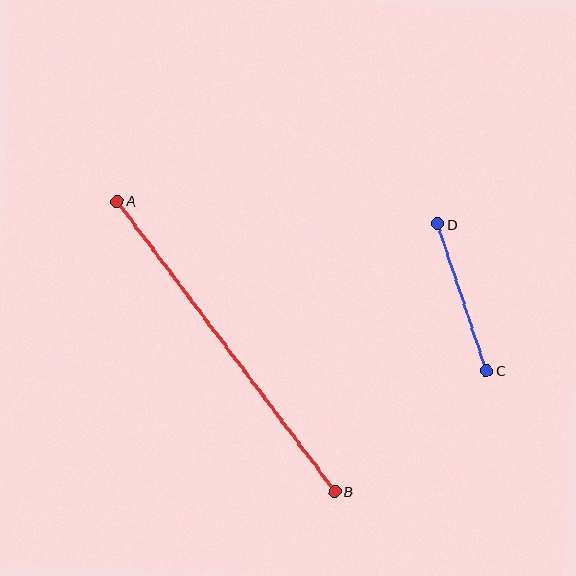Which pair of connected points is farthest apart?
Points A and B are farthest apart.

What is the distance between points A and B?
The distance is approximately 363 pixels.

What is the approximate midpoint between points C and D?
The midpoint is at approximately (462, 297) pixels.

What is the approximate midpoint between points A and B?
The midpoint is at approximately (226, 346) pixels.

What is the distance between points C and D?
The distance is approximately 155 pixels.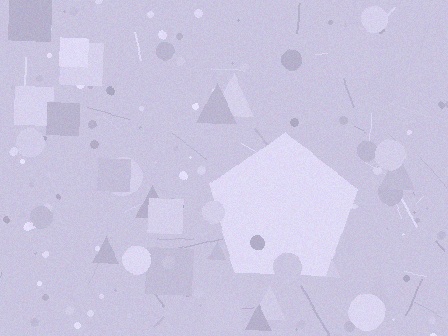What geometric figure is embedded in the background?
A pentagon is embedded in the background.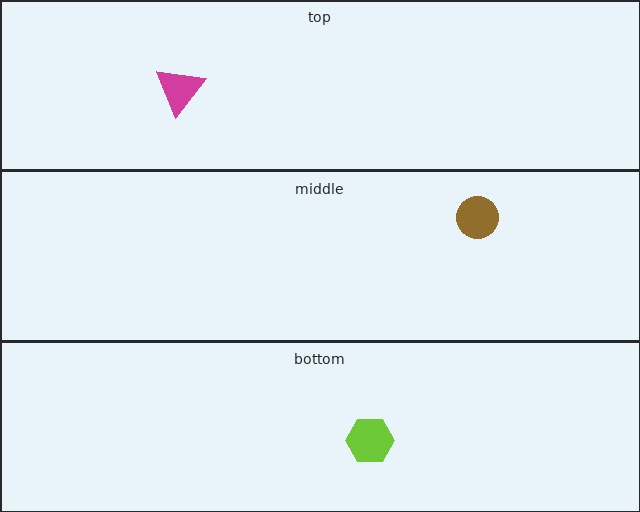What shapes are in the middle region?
The brown circle.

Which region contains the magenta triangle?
The top region.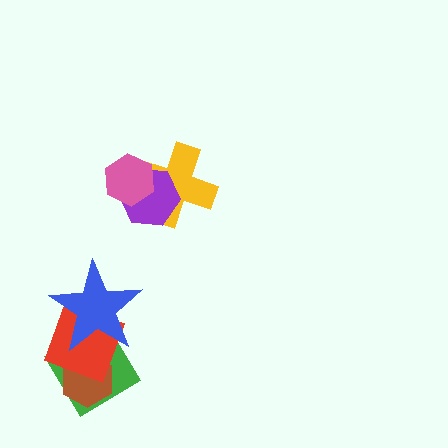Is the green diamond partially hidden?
Yes, it is partially covered by another shape.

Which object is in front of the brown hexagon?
The red diamond is in front of the brown hexagon.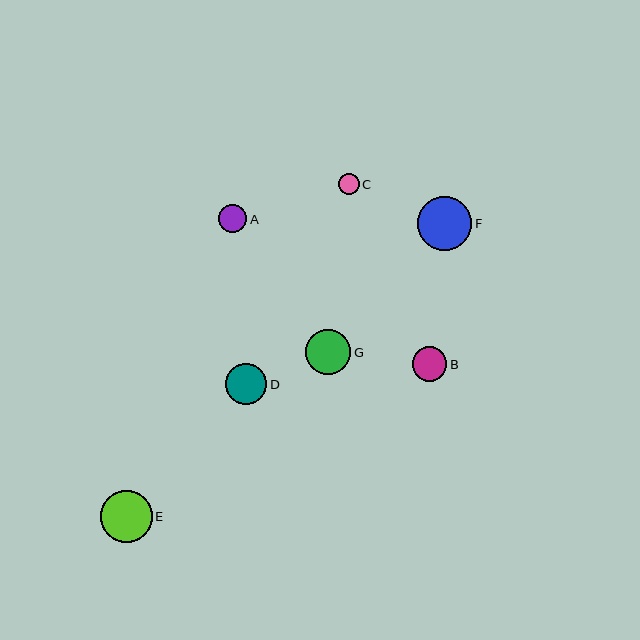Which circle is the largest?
Circle F is the largest with a size of approximately 54 pixels.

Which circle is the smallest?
Circle C is the smallest with a size of approximately 21 pixels.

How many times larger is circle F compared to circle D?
Circle F is approximately 1.3 times the size of circle D.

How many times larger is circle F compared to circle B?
Circle F is approximately 1.5 times the size of circle B.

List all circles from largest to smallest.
From largest to smallest: F, E, G, D, B, A, C.